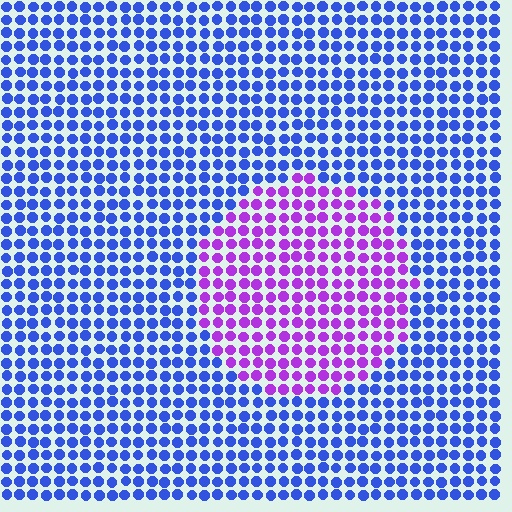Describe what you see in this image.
The image is filled with small blue elements in a uniform arrangement. A circle-shaped region is visible where the elements are tinted to a slightly different hue, forming a subtle color boundary.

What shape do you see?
I see a circle.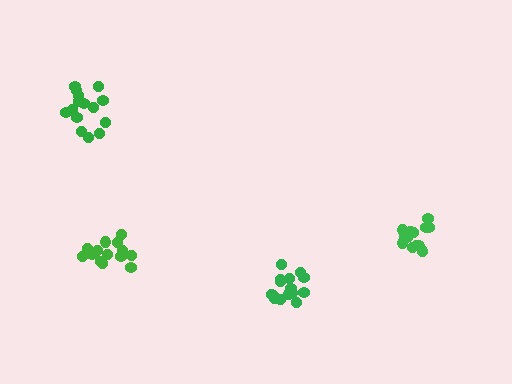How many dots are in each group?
Group 1: 15 dots, Group 2: 16 dots, Group 3: 15 dots, Group 4: 14 dots (60 total).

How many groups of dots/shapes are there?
There are 4 groups.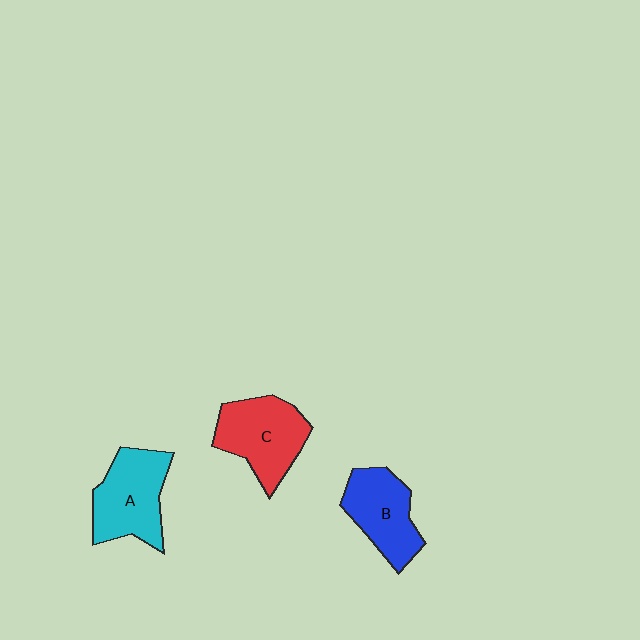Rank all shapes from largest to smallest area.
From largest to smallest: A (cyan), C (red), B (blue).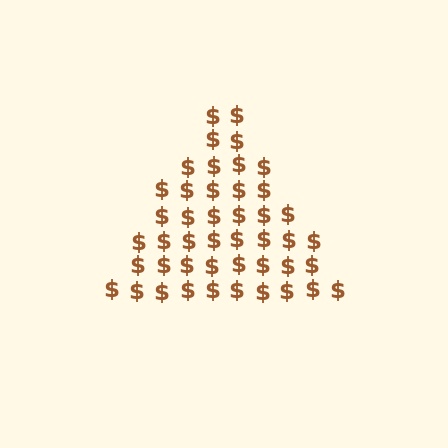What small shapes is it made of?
It is made of small dollar signs.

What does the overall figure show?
The overall figure shows a triangle.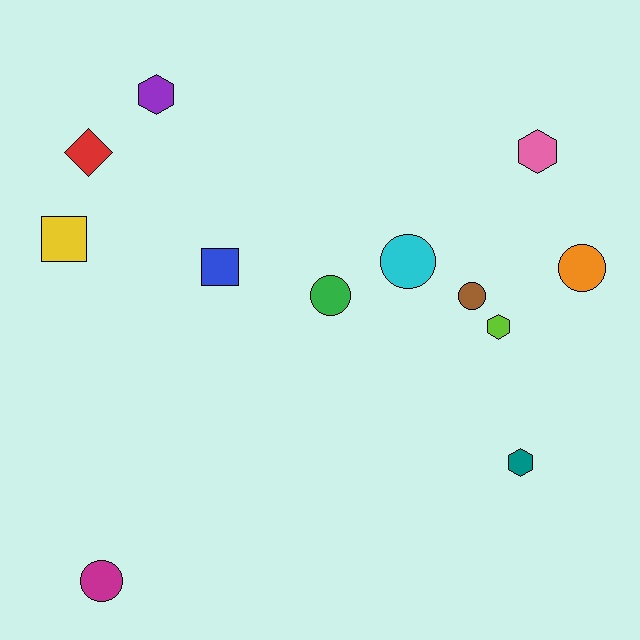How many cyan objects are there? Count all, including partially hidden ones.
There is 1 cyan object.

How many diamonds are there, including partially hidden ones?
There is 1 diamond.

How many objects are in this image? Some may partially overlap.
There are 12 objects.